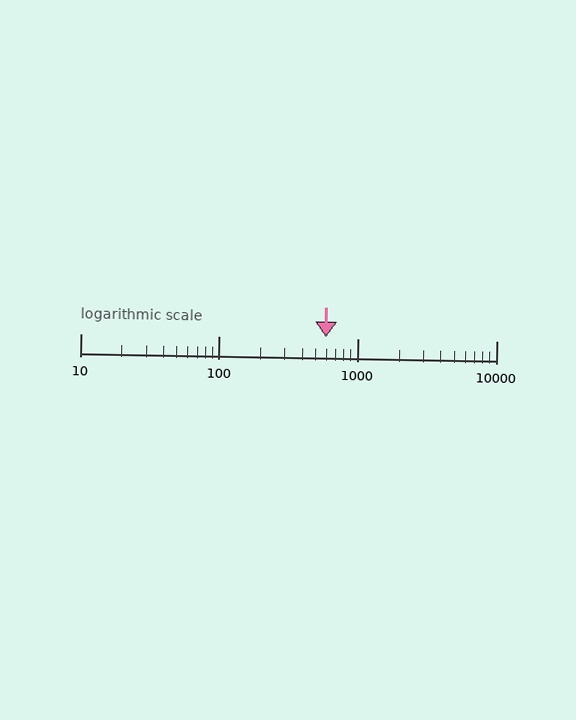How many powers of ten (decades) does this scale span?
The scale spans 3 decades, from 10 to 10000.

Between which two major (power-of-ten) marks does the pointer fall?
The pointer is between 100 and 1000.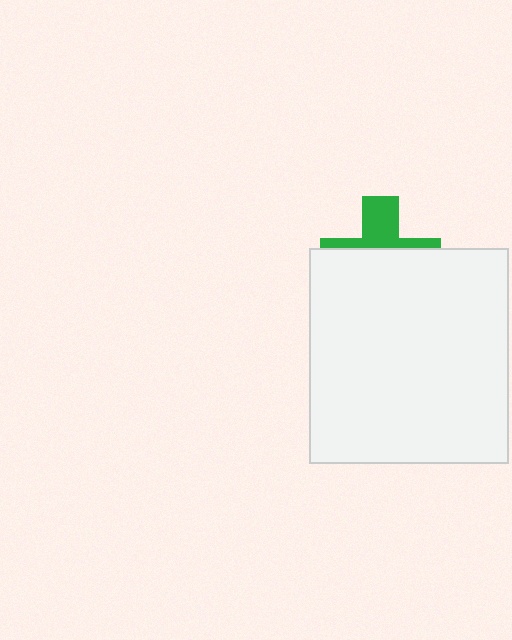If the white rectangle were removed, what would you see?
You would see the complete green cross.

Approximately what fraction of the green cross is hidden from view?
Roughly 64% of the green cross is hidden behind the white rectangle.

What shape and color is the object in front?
The object in front is a white rectangle.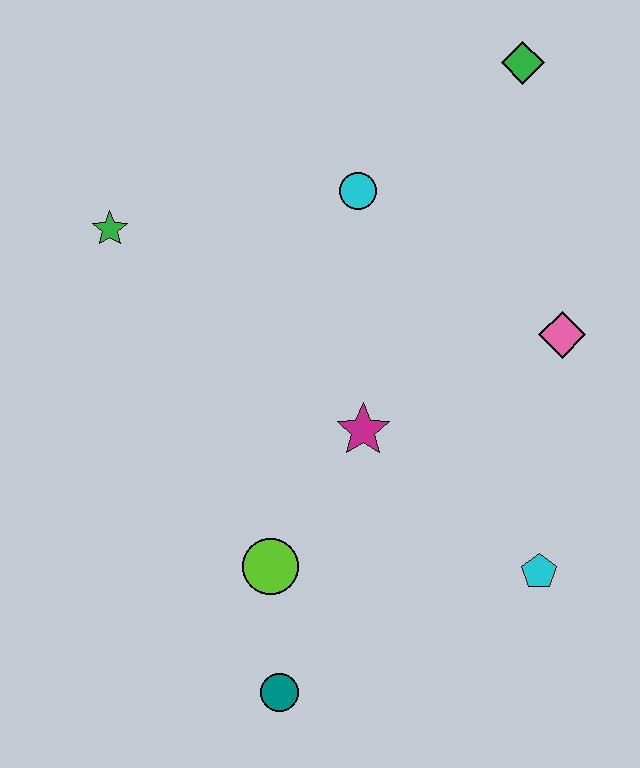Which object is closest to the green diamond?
The cyan circle is closest to the green diamond.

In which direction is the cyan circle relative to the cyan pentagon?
The cyan circle is above the cyan pentagon.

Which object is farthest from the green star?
The cyan pentagon is farthest from the green star.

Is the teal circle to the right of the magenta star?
No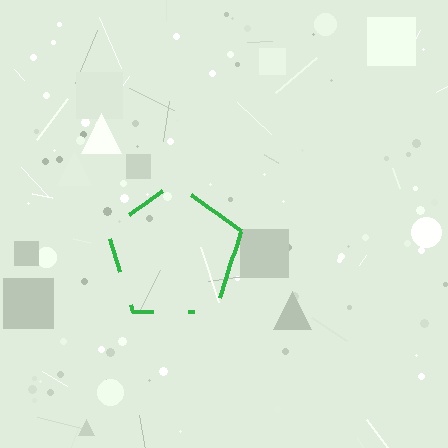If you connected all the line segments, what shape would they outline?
They would outline a pentagon.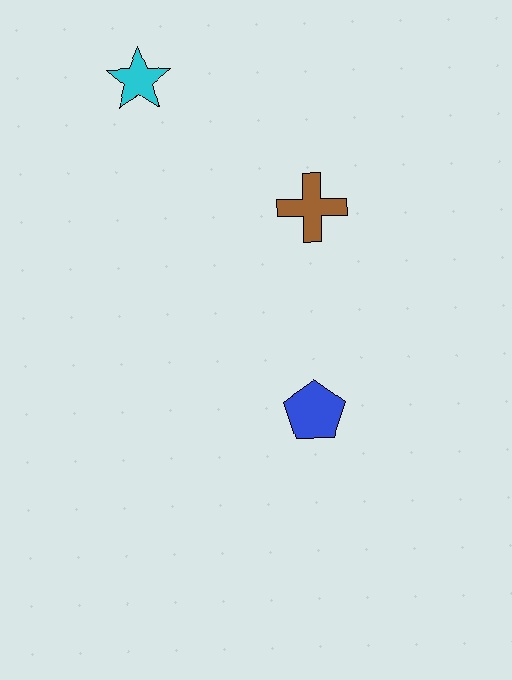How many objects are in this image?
There are 3 objects.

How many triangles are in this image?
There are no triangles.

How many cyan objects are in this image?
There is 1 cyan object.